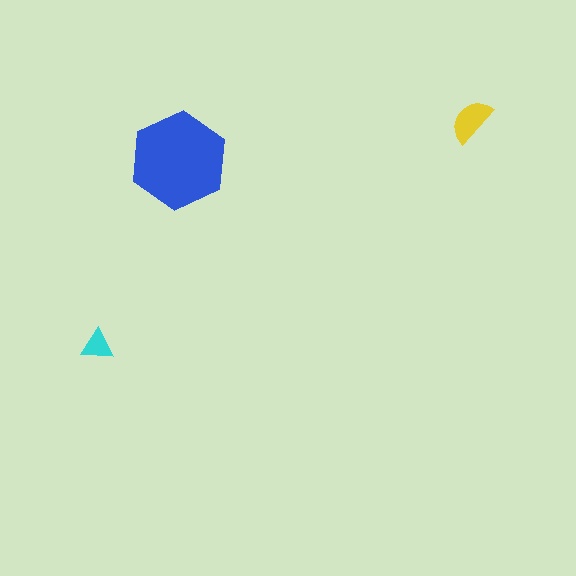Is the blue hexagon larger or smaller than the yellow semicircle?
Larger.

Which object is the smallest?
The cyan triangle.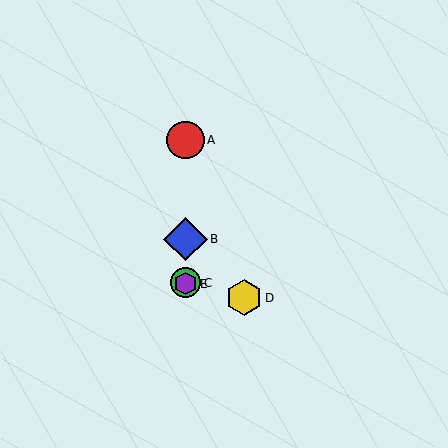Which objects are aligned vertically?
Objects A, B, C, E are aligned vertically.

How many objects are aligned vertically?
4 objects (A, B, C, E) are aligned vertically.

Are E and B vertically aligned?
Yes, both are at x≈186.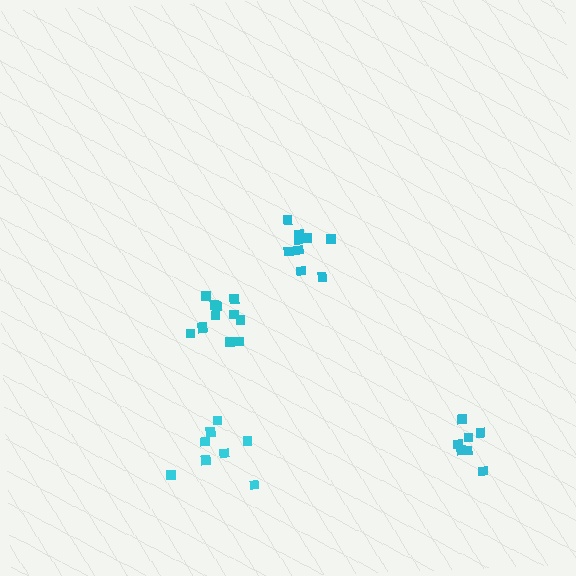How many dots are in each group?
Group 1: 12 dots, Group 2: 8 dots, Group 3: 8 dots, Group 4: 9 dots (37 total).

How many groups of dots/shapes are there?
There are 4 groups.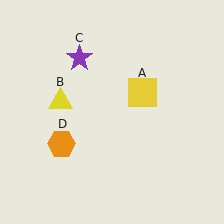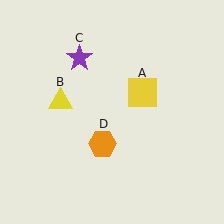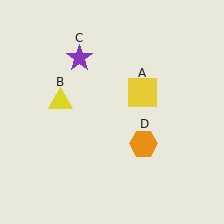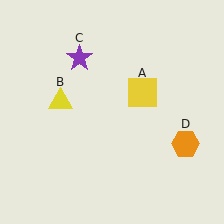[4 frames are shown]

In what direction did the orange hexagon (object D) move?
The orange hexagon (object D) moved right.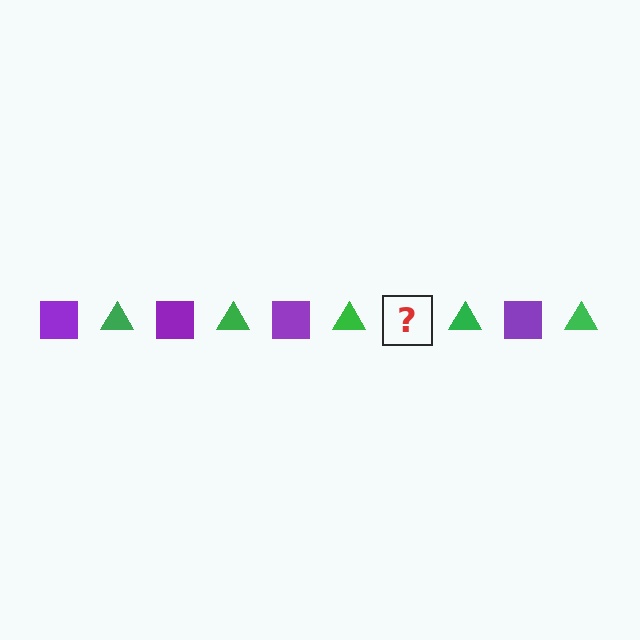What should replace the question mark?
The question mark should be replaced with a purple square.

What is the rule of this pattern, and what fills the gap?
The rule is that the pattern alternates between purple square and green triangle. The gap should be filled with a purple square.